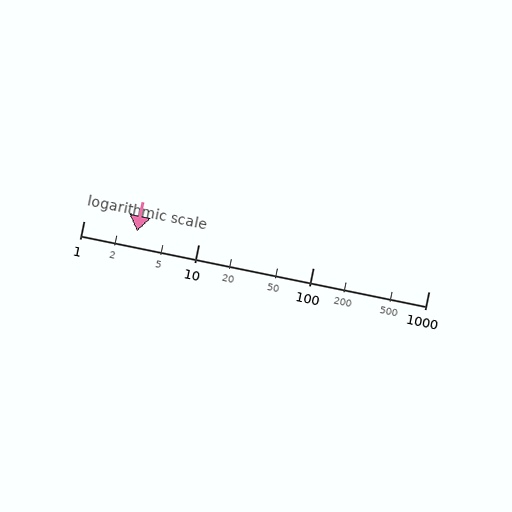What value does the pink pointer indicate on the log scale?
The pointer indicates approximately 2.9.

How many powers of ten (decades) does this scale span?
The scale spans 3 decades, from 1 to 1000.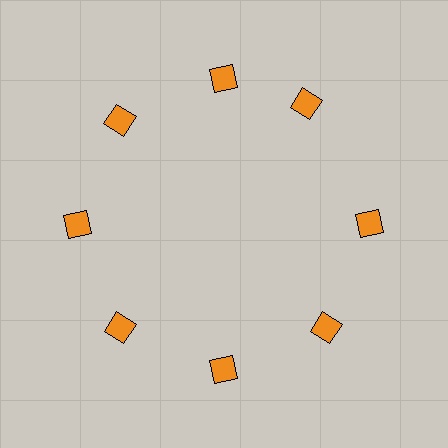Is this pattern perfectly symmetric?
No. The 8 orange squares are arranged in a ring, but one element near the 2 o'clock position is rotated out of alignment along the ring, breaking the 8-fold rotational symmetry.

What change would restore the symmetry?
The symmetry would be restored by rotating it back into even spacing with its neighbors so that all 8 squares sit at equal angles and equal distance from the center.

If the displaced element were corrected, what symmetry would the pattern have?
It would have 8-fold rotational symmetry — the pattern would map onto itself every 45 degrees.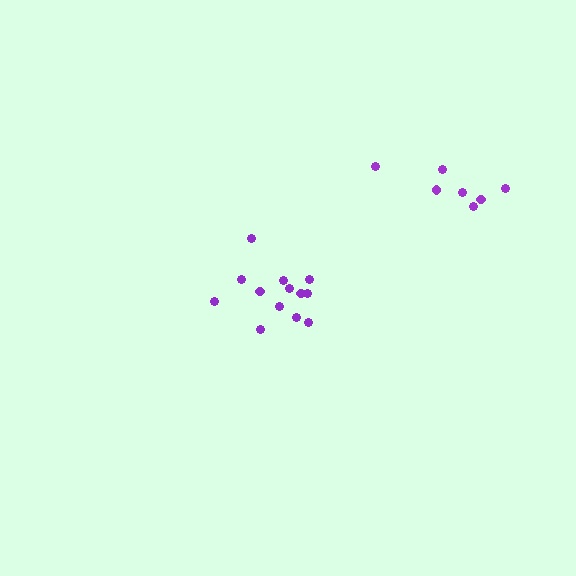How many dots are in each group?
Group 1: 7 dots, Group 2: 13 dots (20 total).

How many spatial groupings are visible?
There are 2 spatial groupings.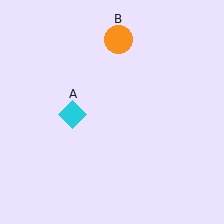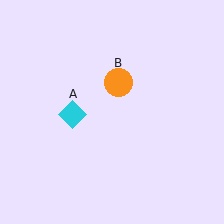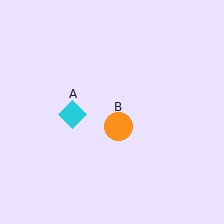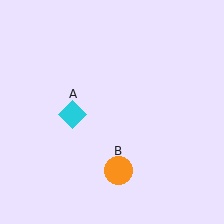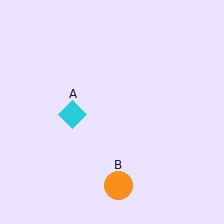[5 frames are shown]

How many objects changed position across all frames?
1 object changed position: orange circle (object B).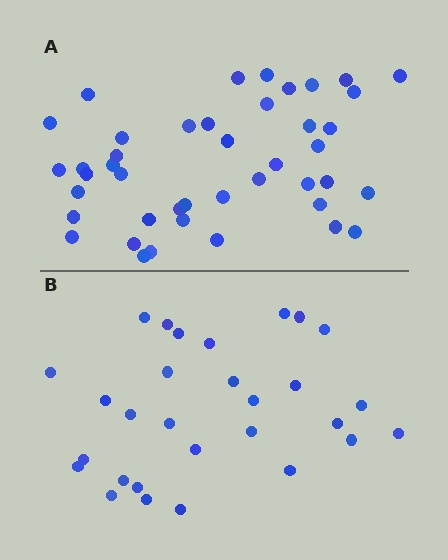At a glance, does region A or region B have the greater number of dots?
Region A (the top region) has more dots.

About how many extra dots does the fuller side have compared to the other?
Region A has approximately 15 more dots than region B.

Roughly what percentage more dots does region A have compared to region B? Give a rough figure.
About 50% more.